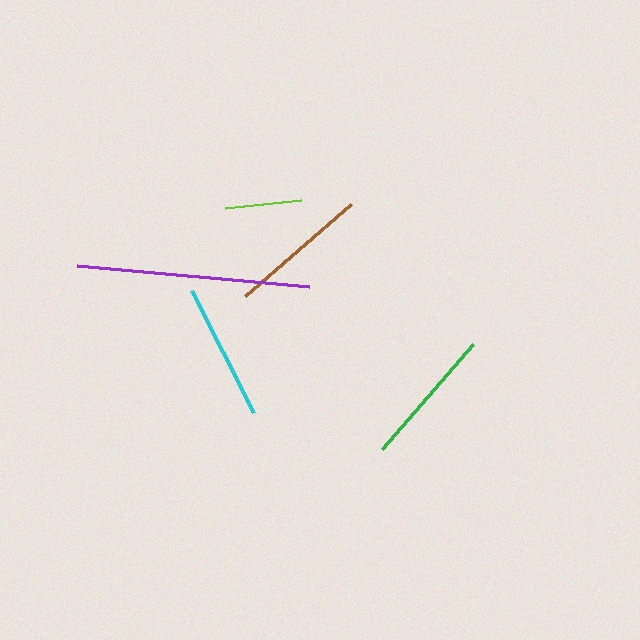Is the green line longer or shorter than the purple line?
The purple line is longer than the green line.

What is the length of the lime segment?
The lime segment is approximately 76 pixels long.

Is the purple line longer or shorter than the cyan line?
The purple line is longer than the cyan line.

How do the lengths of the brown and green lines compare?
The brown and green lines are approximately the same length.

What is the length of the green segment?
The green segment is approximately 139 pixels long.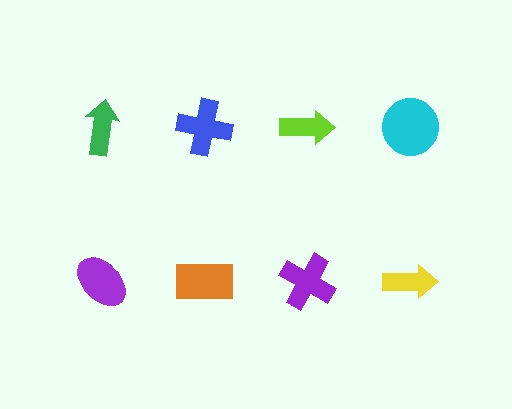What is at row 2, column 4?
A yellow arrow.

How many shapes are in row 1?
4 shapes.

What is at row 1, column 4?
A cyan circle.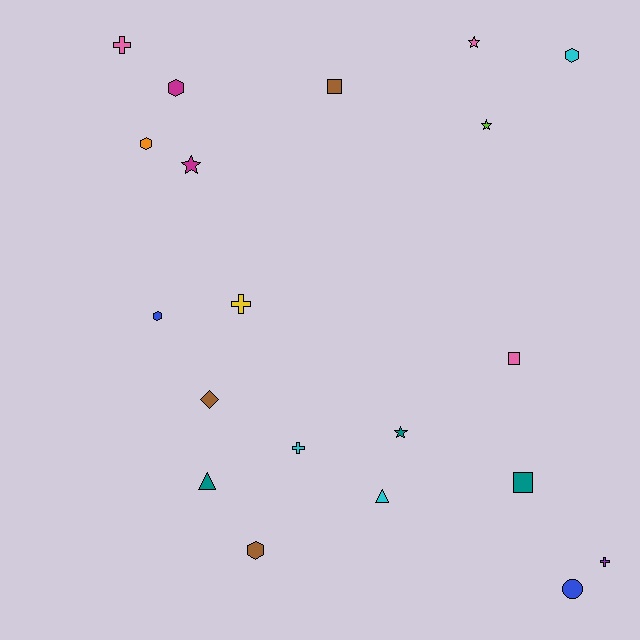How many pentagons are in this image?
There are no pentagons.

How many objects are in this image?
There are 20 objects.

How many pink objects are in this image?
There are 3 pink objects.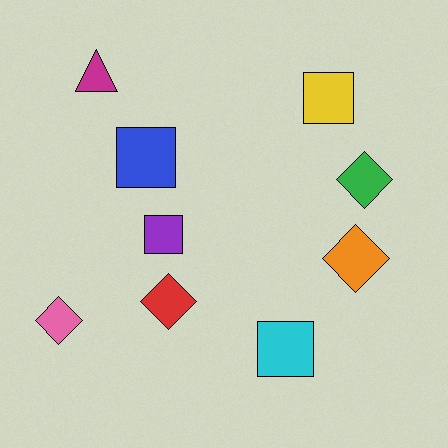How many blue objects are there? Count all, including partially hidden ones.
There is 1 blue object.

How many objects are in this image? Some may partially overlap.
There are 9 objects.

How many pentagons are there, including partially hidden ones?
There are no pentagons.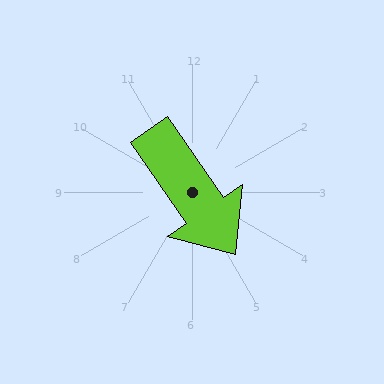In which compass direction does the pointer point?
Southeast.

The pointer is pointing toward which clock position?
Roughly 5 o'clock.